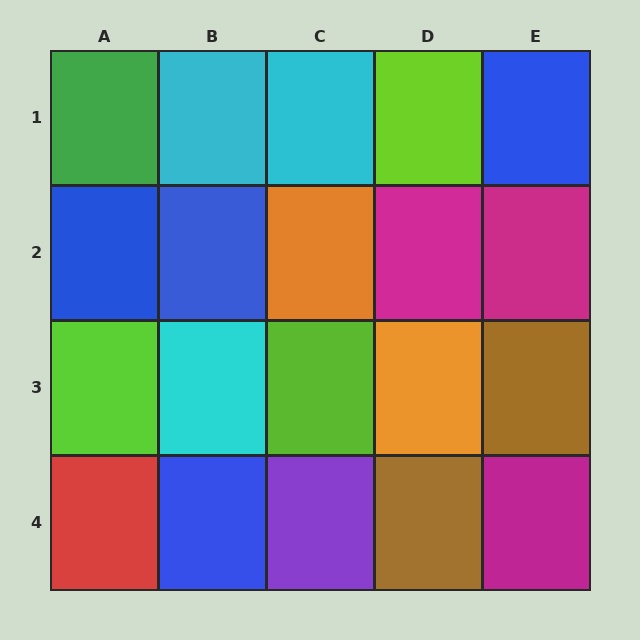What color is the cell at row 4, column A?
Red.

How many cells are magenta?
3 cells are magenta.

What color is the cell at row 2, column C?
Orange.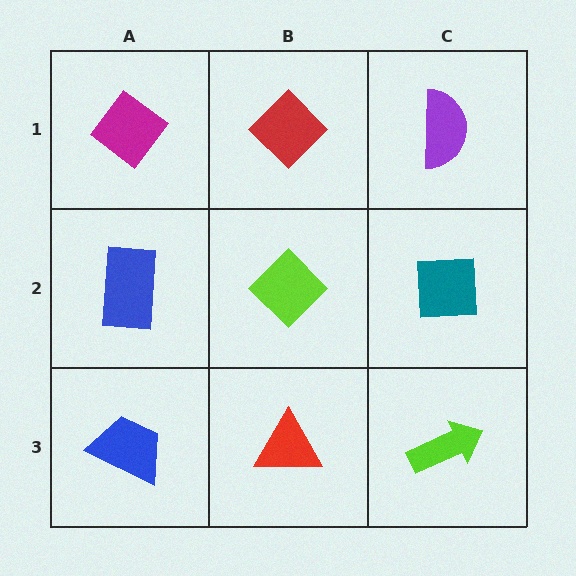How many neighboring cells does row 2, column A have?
3.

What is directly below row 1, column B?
A lime diamond.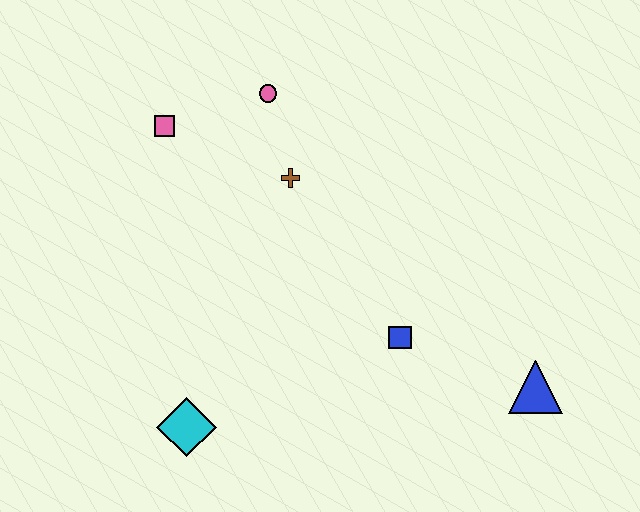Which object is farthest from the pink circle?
The blue triangle is farthest from the pink circle.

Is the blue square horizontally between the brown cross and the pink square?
No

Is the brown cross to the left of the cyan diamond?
No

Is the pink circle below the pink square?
No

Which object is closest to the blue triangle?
The blue square is closest to the blue triangle.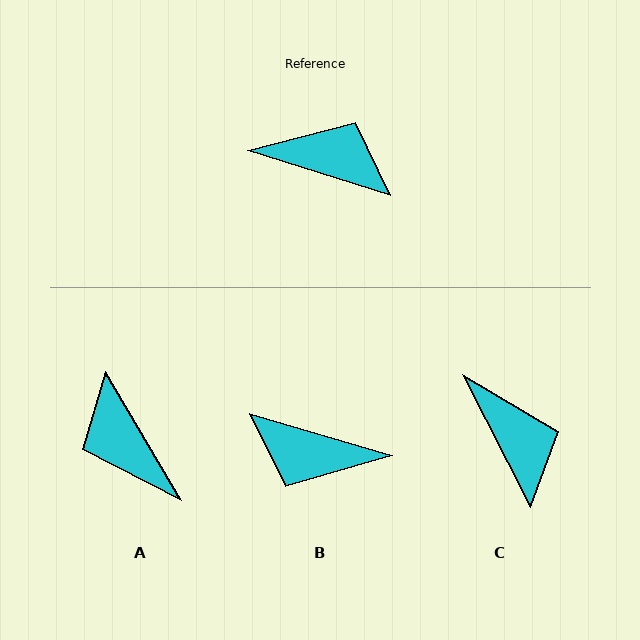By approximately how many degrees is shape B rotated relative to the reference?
Approximately 179 degrees clockwise.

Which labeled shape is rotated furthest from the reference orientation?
B, about 179 degrees away.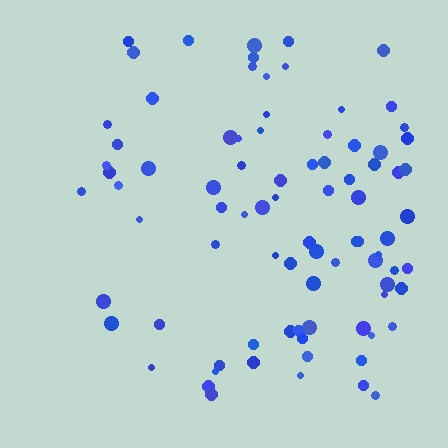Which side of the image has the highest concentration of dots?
The right.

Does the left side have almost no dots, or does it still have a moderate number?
Still a moderate number, just noticeably fewer than the right.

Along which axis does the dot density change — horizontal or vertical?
Horizontal.